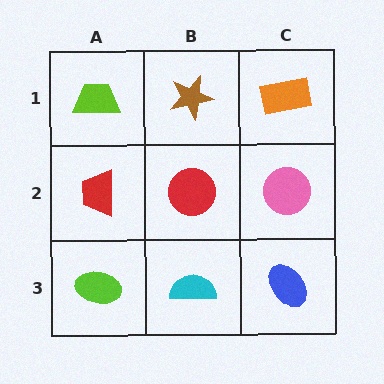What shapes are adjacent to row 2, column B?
A brown star (row 1, column B), a cyan semicircle (row 3, column B), a red trapezoid (row 2, column A), a pink circle (row 2, column C).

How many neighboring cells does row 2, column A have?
3.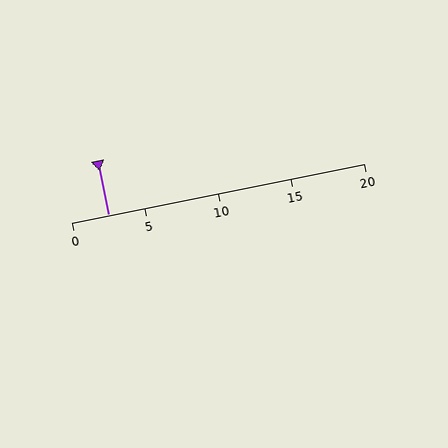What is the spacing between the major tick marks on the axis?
The major ticks are spaced 5 apart.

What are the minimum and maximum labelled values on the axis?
The axis runs from 0 to 20.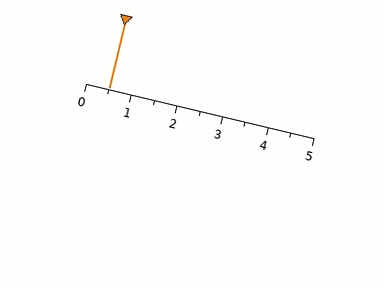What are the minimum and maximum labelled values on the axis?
The axis runs from 0 to 5.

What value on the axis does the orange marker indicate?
The marker indicates approximately 0.5.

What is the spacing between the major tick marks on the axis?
The major ticks are spaced 1 apart.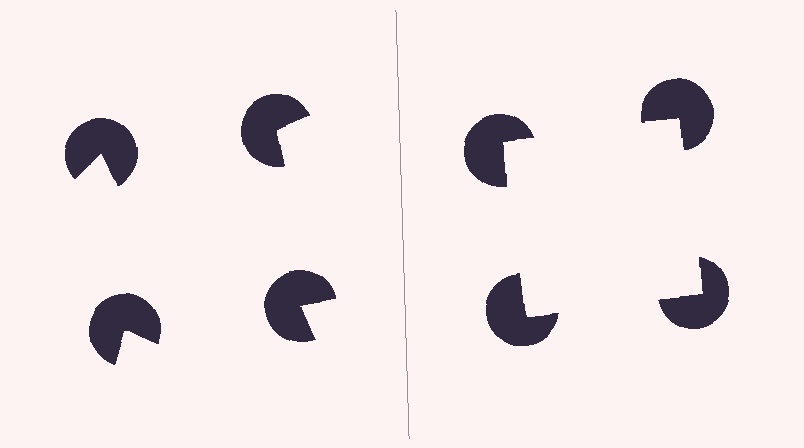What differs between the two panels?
The pac-man discs are positioned identically on both sides; only the wedge orientations differ. On the right they align to a square; on the left they are misaligned.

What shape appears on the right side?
An illusory square.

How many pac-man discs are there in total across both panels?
8 — 4 on each side.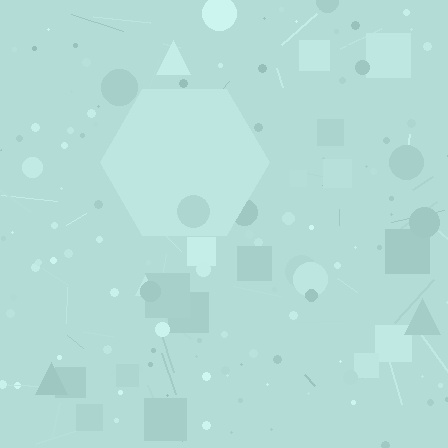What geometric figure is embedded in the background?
A hexagon is embedded in the background.